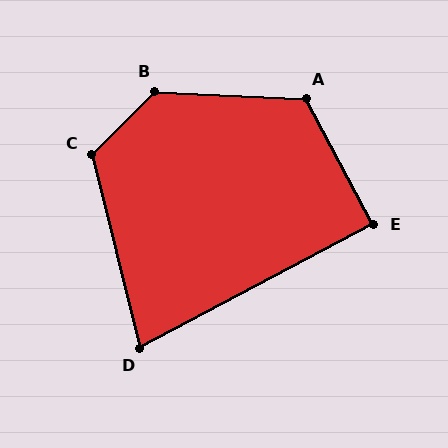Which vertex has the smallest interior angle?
D, at approximately 76 degrees.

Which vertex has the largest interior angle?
B, at approximately 132 degrees.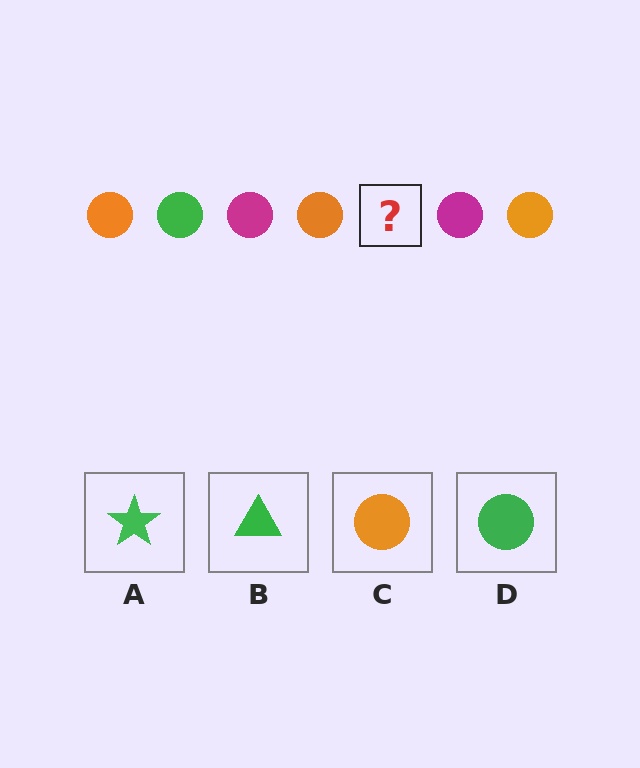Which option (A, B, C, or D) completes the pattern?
D.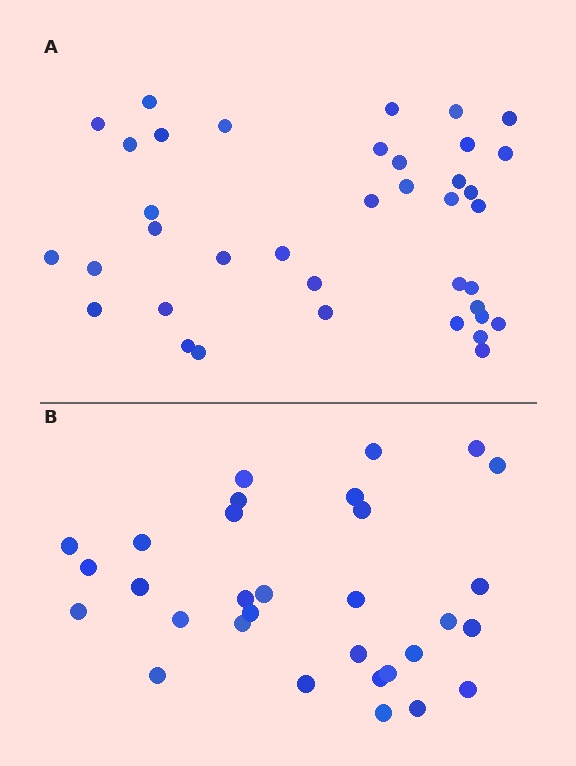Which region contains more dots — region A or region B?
Region A (the top region) has more dots.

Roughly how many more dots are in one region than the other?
Region A has roughly 8 or so more dots than region B.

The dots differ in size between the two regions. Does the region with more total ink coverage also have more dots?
No. Region B has more total ink coverage because its dots are larger, but region A actually contains more individual dots. Total area can be misleading — the number of items is what matters here.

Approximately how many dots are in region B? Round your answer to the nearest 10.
About 30 dots. (The exact count is 31, which rounds to 30.)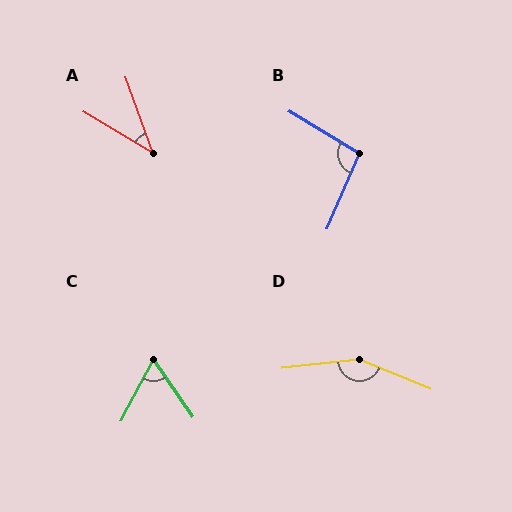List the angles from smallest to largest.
A (39°), C (62°), B (98°), D (151°).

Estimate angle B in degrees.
Approximately 98 degrees.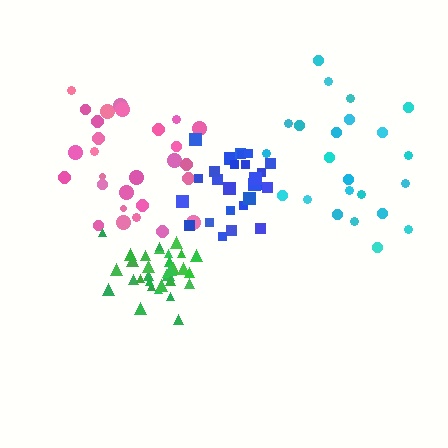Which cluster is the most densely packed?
Green.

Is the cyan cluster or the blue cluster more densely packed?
Blue.